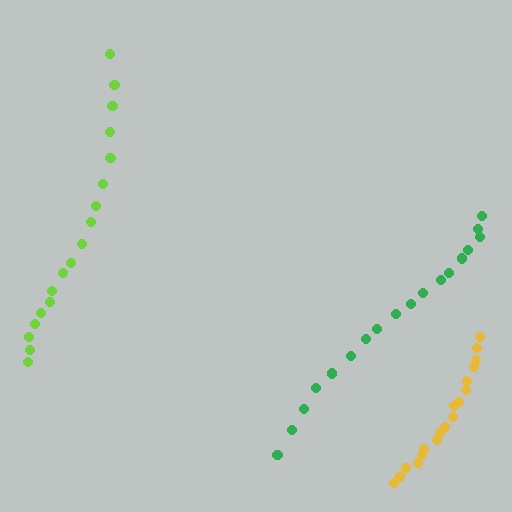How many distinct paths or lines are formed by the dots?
There are 3 distinct paths.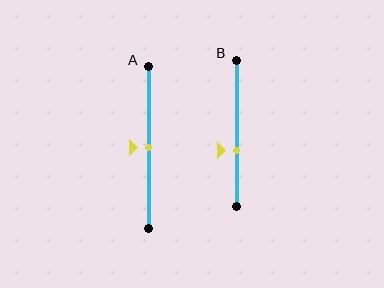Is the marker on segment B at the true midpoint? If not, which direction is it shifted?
No, the marker on segment B is shifted downward by about 12% of the segment length.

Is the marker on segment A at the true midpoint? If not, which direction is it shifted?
Yes, the marker on segment A is at the true midpoint.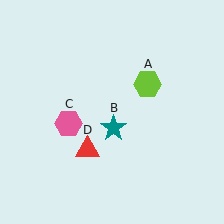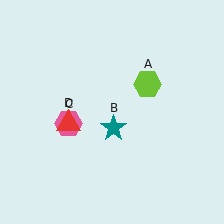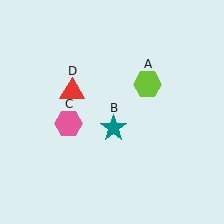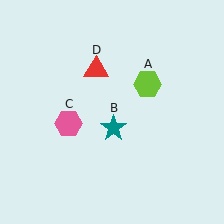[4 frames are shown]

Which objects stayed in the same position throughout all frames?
Lime hexagon (object A) and teal star (object B) and pink hexagon (object C) remained stationary.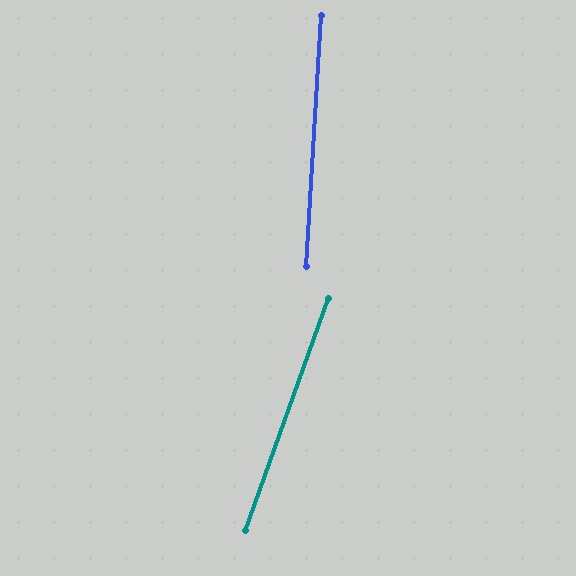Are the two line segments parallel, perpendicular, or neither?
Neither parallel nor perpendicular — they differ by about 16°.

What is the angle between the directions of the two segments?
Approximately 16 degrees.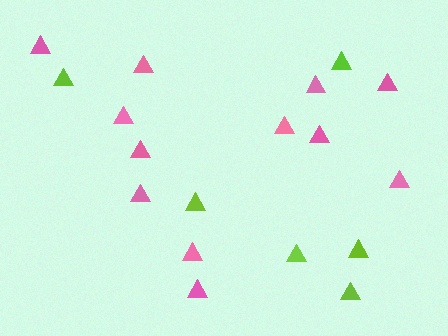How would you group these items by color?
There are 2 groups: one group of pink triangles (12) and one group of lime triangles (6).